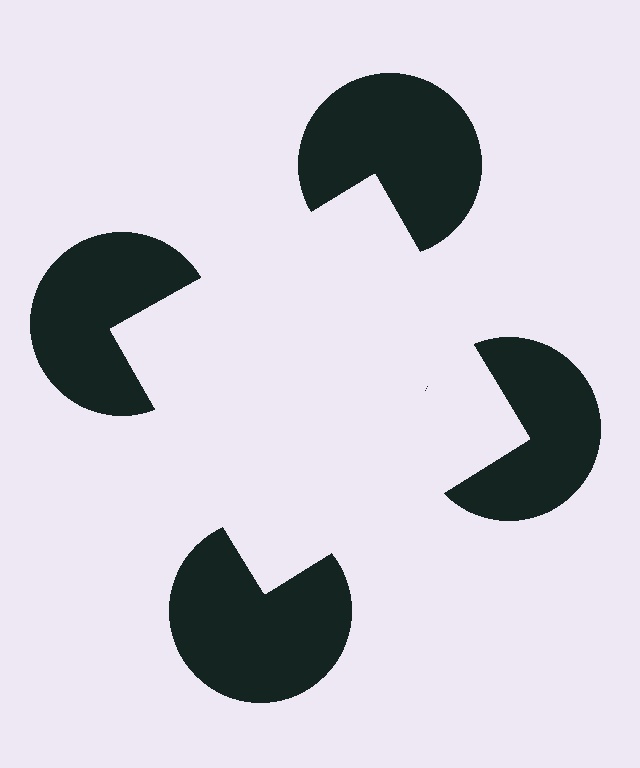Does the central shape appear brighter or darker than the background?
It typically appears slightly brighter than the background, even though no actual brightness change is drawn.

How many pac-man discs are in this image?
There are 4 — one at each vertex of the illusory square.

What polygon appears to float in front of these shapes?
An illusory square — its edges are inferred from the aligned wedge cuts in the pac-man discs, not physically drawn.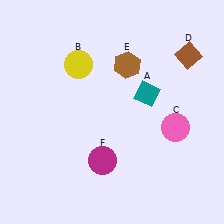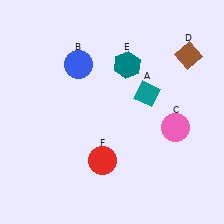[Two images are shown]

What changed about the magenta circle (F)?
In Image 1, F is magenta. In Image 2, it changed to red.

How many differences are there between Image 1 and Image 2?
There are 3 differences between the two images.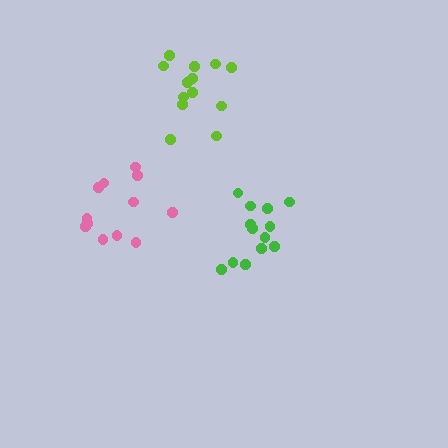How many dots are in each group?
Group 1: 12 dots, Group 2: 13 dots, Group 3: 13 dots (38 total).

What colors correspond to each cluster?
The clusters are colored: pink, green, lime.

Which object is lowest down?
The pink cluster is bottommost.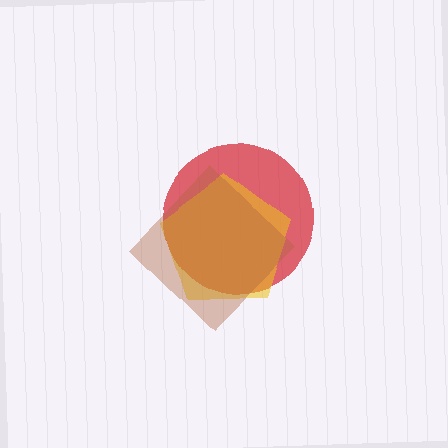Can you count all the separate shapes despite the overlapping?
Yes, there are 3 separate shapes.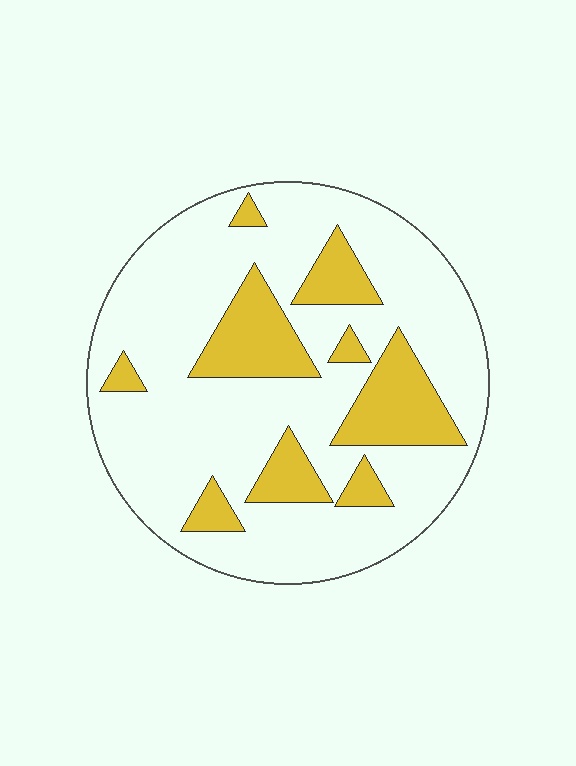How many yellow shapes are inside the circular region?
9.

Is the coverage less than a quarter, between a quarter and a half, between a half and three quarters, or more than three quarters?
Less than a quarter.